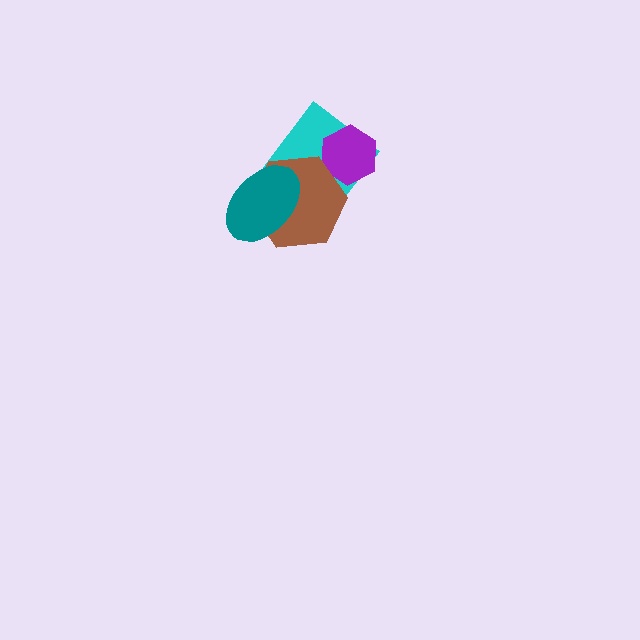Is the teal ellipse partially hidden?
No, no other shape covers it.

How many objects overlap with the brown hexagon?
3 objects overlap with the brown hexagon.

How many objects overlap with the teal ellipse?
2 objects overlap with the teal ellipse.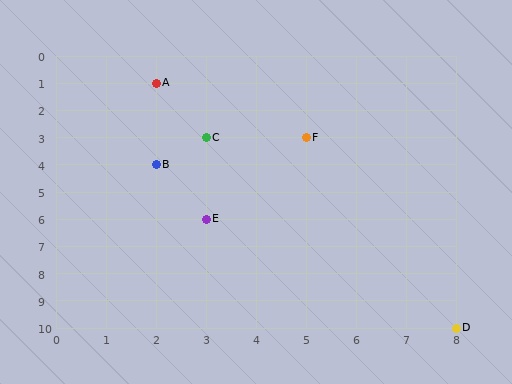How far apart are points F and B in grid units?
Points F and B are 3 columns and 1 row apart (about 3.2 grid units diagonally).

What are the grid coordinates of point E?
Point E is at grid coordinates (3, 6).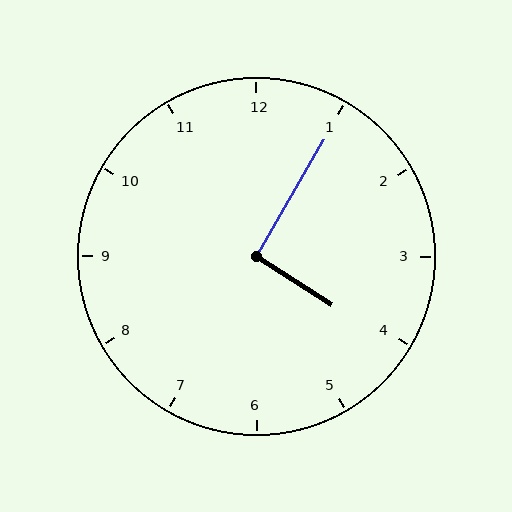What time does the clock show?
4:05.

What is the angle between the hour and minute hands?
Approximately 92 degrees.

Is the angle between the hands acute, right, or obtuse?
It is right.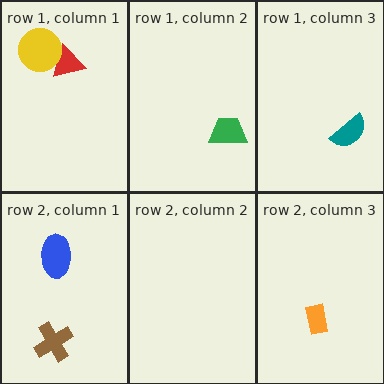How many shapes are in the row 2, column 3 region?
1.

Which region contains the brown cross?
The row 2, column 1 region.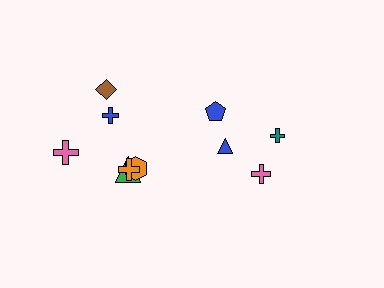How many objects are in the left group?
There are 6 objects.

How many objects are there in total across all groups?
There are 10 objects.